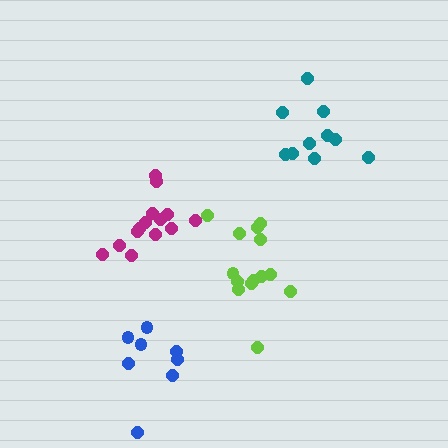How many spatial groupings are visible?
There are 4 spatial groupings.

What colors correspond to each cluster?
The clusters are colored: lime, magenta, blue, teal.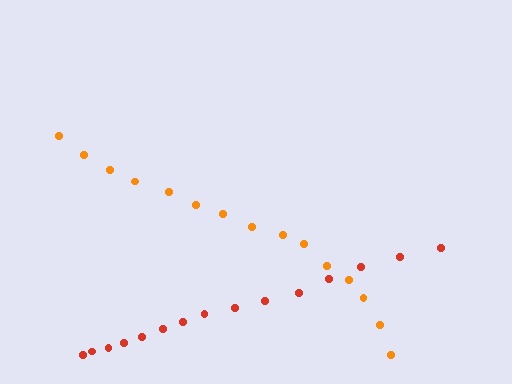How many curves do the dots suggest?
There are 2 distinct paths.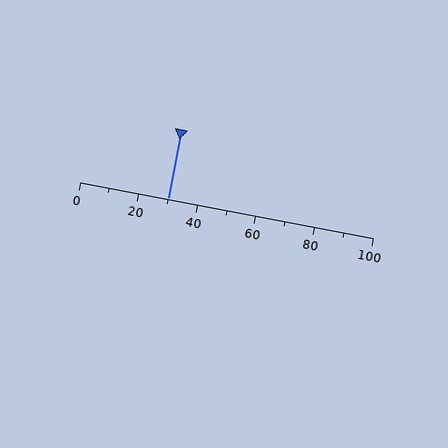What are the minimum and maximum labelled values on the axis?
The axis runs from 0 to 100.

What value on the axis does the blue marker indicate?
The marker indicates approximately 30.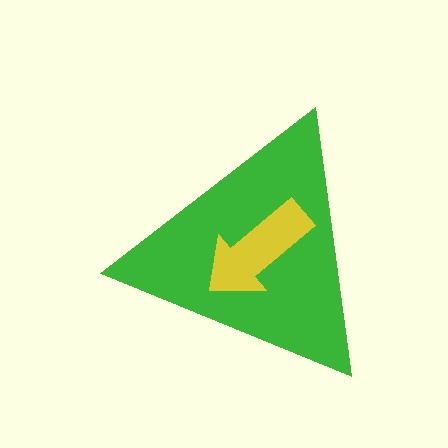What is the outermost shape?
The green triangle.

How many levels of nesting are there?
2.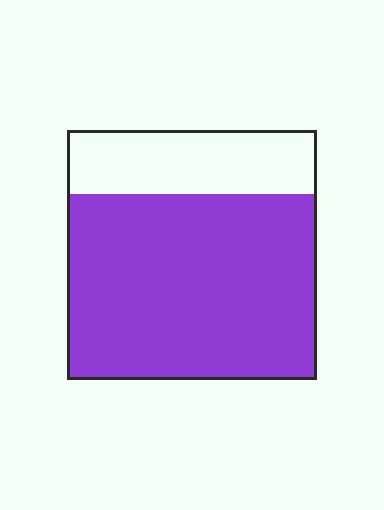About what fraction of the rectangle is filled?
About three quarters (3/4).